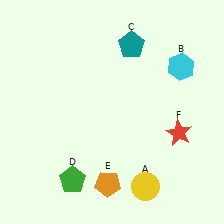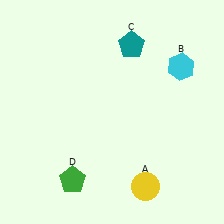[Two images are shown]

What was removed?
The red star (F), the orange pentagon (E) were removed in Image 2.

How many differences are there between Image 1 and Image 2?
There are 2 differences between the two images.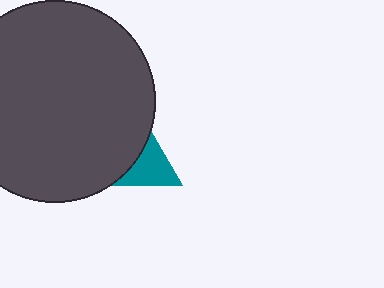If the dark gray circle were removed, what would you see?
You would see the complete teal triangle.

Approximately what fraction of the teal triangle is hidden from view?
Roughly 61% of the teal triangle is hidden behind the dark gray circle.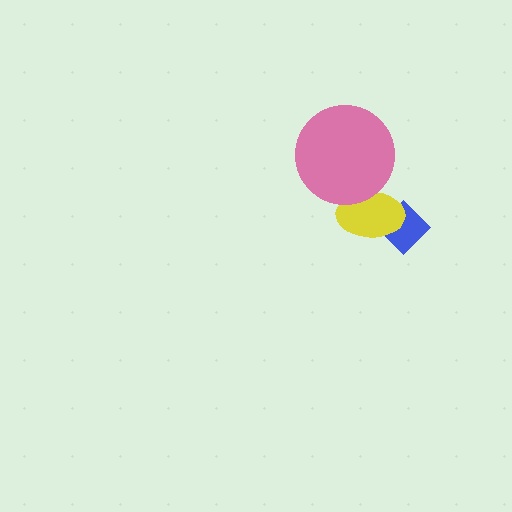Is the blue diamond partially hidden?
Yes, it is partially covered by another shape.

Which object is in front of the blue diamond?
The yellow ellipse is in front of the blue diamond.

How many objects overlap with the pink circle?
1 object overlaps with the pink circle.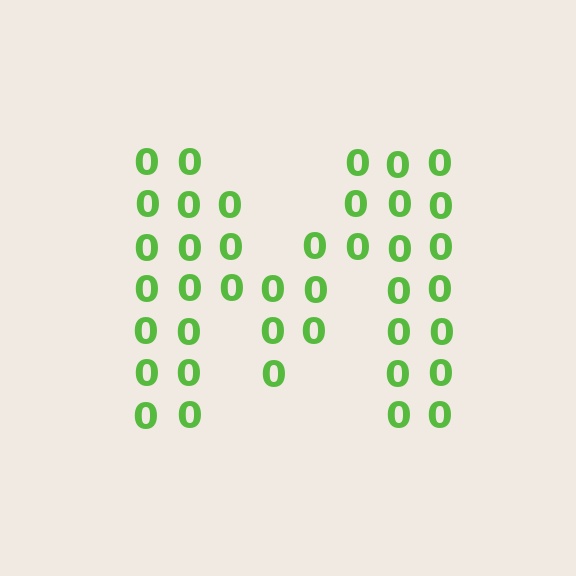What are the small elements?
The small elements are digit 0's.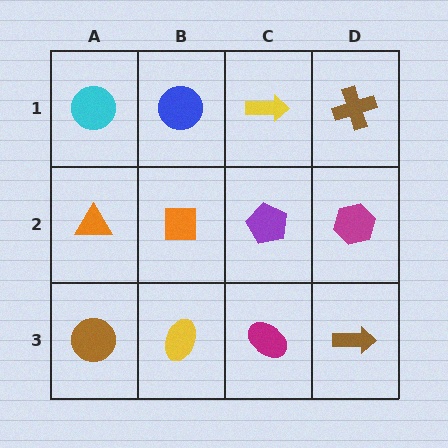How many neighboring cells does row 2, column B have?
4.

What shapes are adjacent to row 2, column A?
A cyan circle (row 1, column A), a brown circle (row 3, column A), an orange square (row 2, column B).